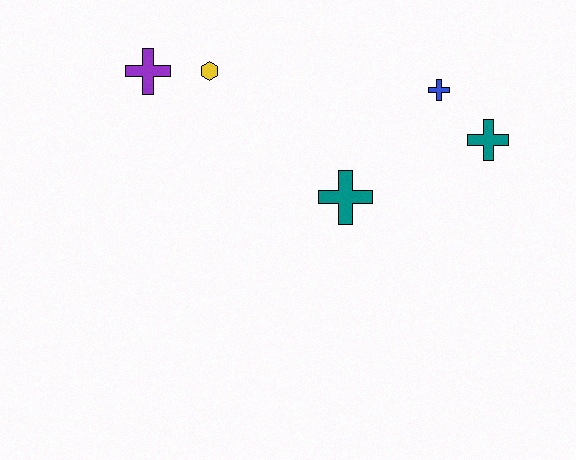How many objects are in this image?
There are 5 objects.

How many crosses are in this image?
There are 4 crosses.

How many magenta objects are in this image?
There are no magenta objects.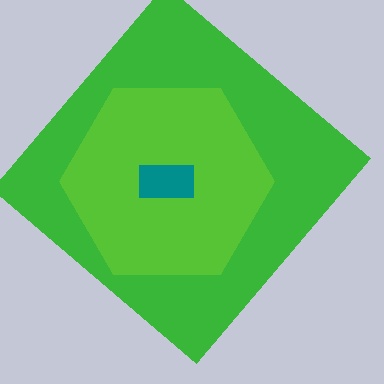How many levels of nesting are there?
3.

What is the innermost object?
The teal rectangle.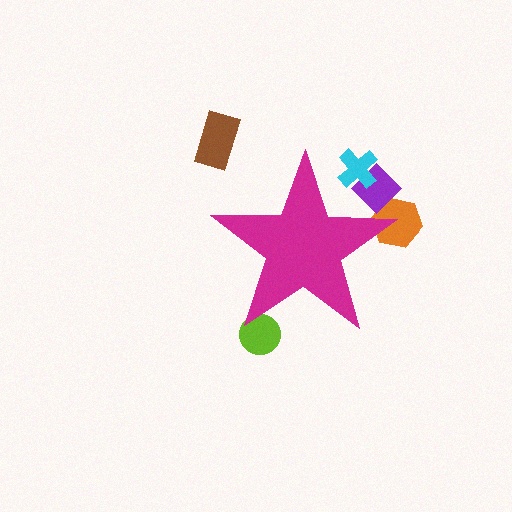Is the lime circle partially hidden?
Yes, the lime circle is partially hidden behind the magenta star.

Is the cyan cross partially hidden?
Yes, the cyan cross is partially hidden behind the magenta star.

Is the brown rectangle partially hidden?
No, the brown rectangle is fully visible.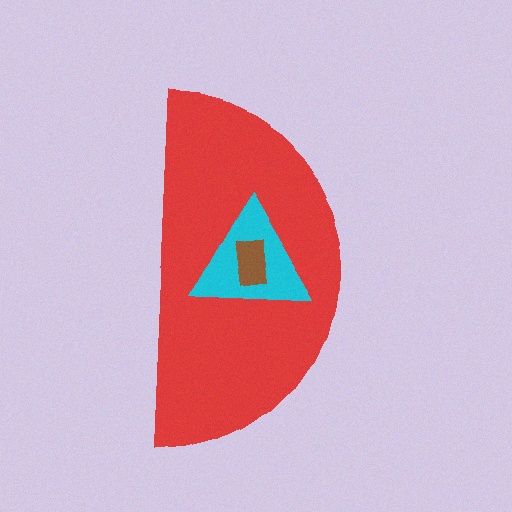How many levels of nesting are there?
3.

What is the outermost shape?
The red semicircle.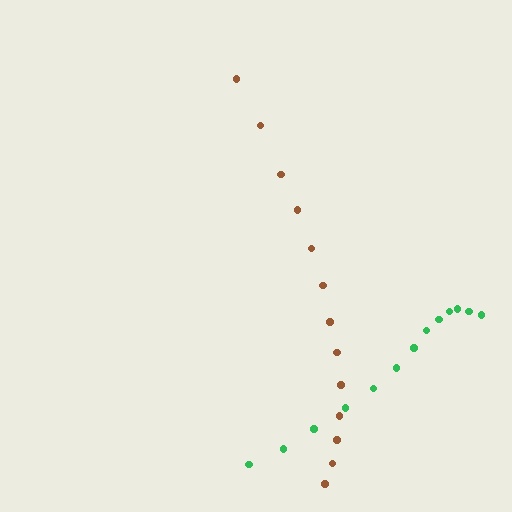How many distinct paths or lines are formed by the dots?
There are 2 distinct paths.